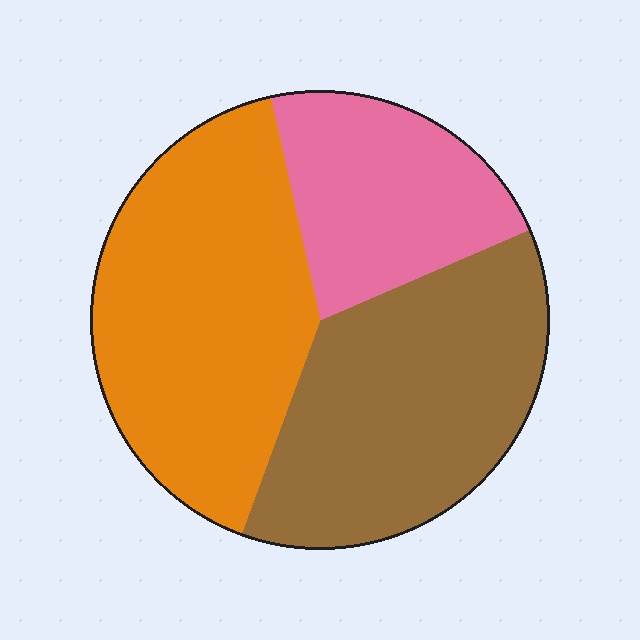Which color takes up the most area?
Orange, at roughly 40%.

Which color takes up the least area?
Pink, at roughly 20%.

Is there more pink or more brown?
Brown.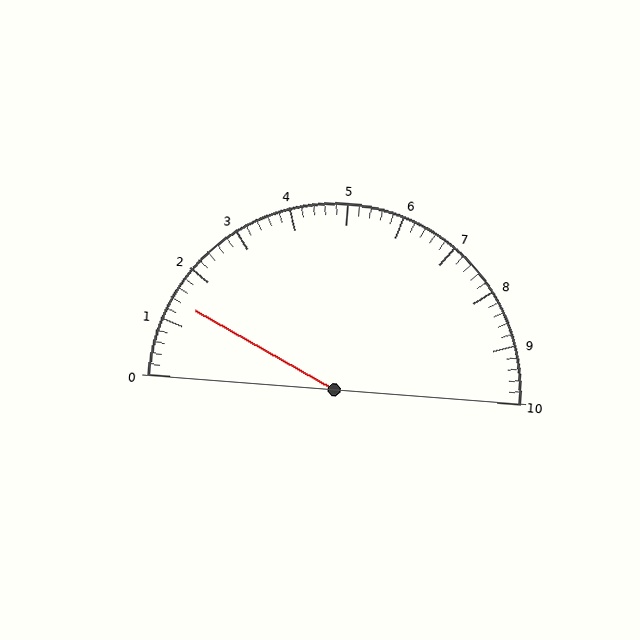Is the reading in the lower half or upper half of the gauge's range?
The reading is in the lower half of the range (0 to 10).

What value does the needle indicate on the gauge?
The needle indicates approximately 1.4.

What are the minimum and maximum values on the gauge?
The gauge ranges from 0 to 10.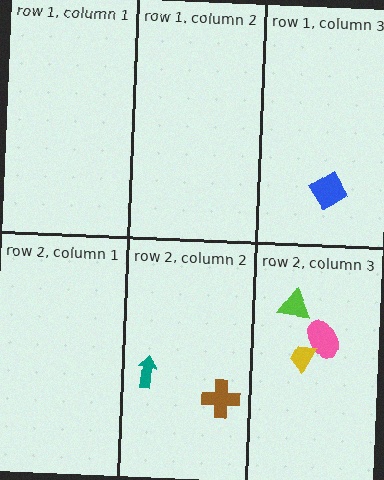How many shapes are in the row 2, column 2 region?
2.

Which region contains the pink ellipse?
The row 2, column 3 region.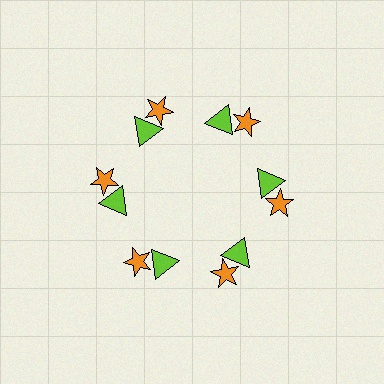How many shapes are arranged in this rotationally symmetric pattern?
There are 12 shapes, arranged in 6 groups of 2.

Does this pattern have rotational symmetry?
Yes, this pattern has 6-fold rotational symmetry. It looks the same after rotating 60 degrees around the center.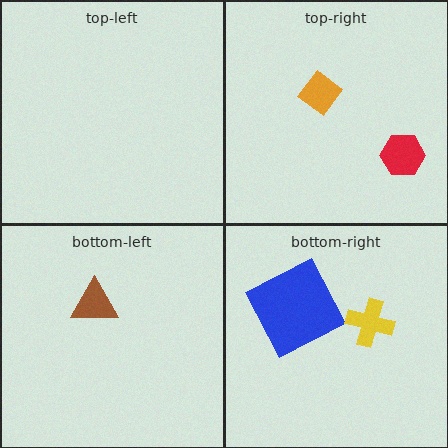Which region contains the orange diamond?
The top-right region.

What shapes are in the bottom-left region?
The brown triangle.